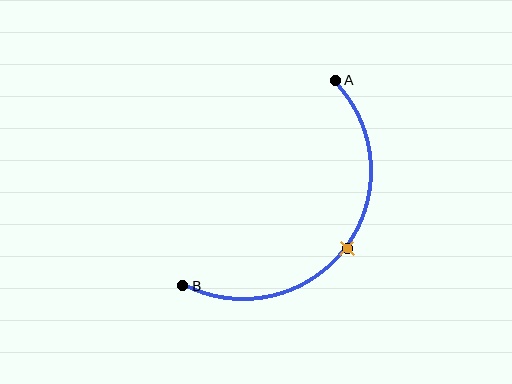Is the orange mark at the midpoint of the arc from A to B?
Yes. The orange mark lies on the arc at equal arc-length from both A and B — it is the arc midpoint.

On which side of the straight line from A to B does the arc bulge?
The arc bulges below and to the right of the straight line connecting A and B.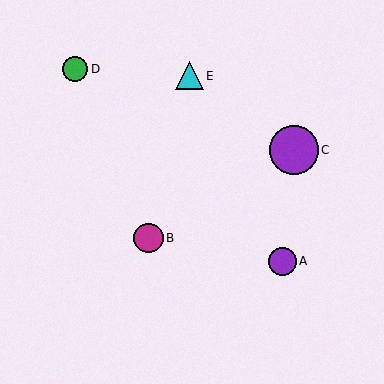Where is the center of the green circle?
The center of the green circle is at (75, 69).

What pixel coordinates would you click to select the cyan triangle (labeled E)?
Click at (189, 76) to select the cyan triangle E.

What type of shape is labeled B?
Shape B is a magenta circle.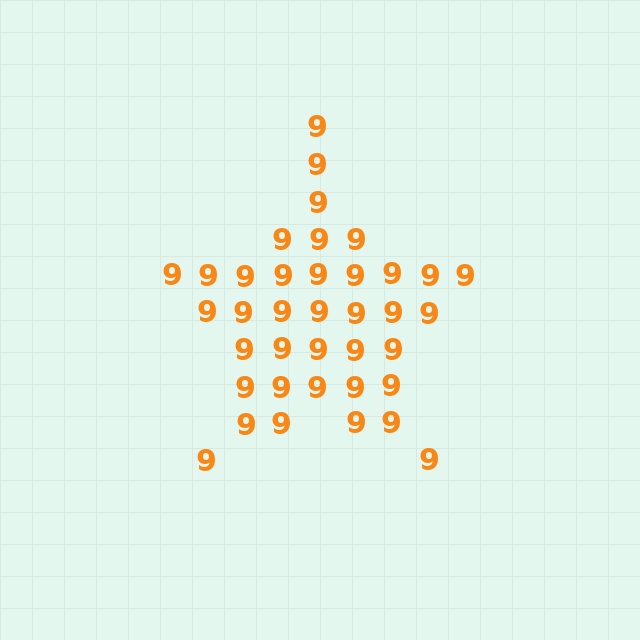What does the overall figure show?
The overall figure shows a star.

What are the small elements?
The small elements are digit 9's.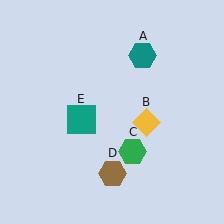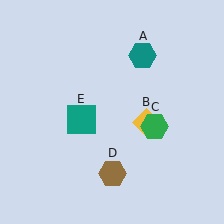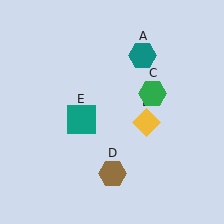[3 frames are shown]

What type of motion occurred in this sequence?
The green hexagon (object C) rotated counterclockwise around the center of the scene.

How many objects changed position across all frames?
1 object changed position: green hexagon (object C).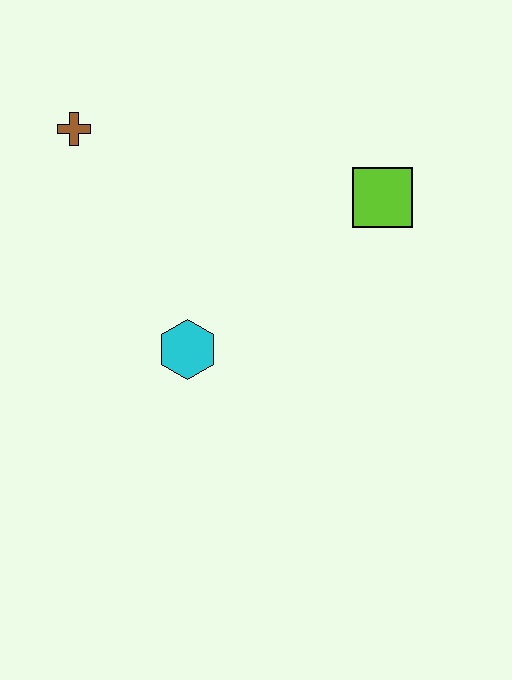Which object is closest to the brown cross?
The cyan hexagon is closest to the brown cross.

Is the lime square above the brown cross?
No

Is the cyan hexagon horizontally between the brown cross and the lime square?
Yes